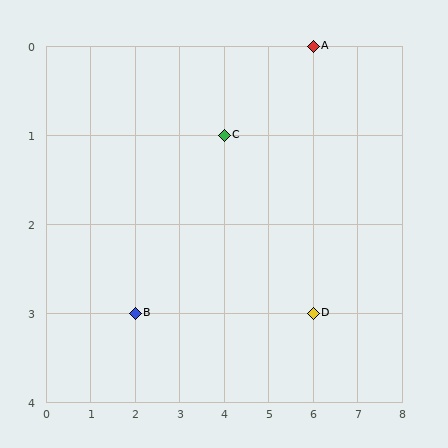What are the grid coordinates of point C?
Point C is at grid coordinates (4, 1).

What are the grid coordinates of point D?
Point D is at grid coordinates (6, 3).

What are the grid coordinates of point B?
Point B is at grid coordinates (2, 3).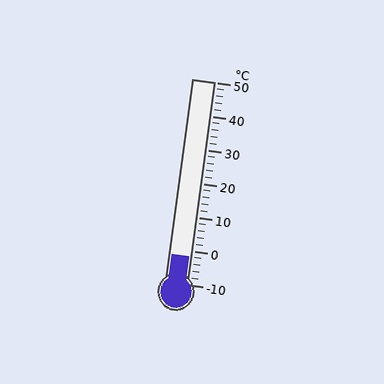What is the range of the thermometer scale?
The thermometer scale ranges from -10°C to 50°C.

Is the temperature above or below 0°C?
The temperature is below 0°C.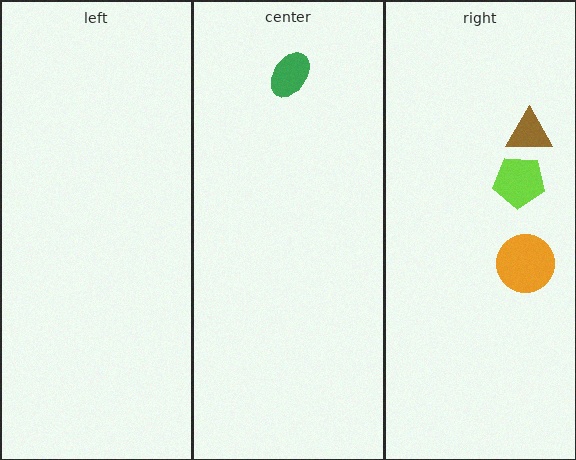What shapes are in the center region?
The green ellipse.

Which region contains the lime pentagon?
The right region.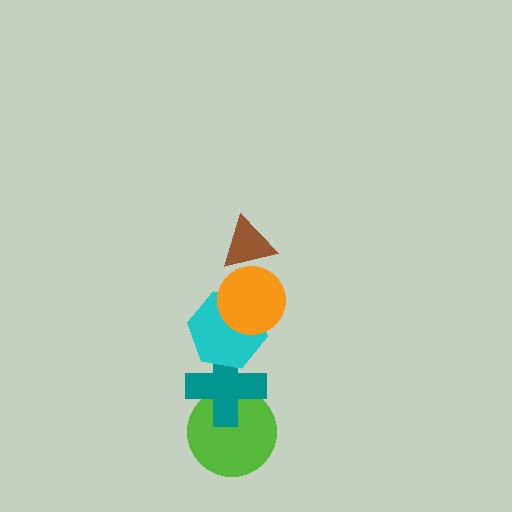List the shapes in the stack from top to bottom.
From top to bottom: the brown triangle, the orange circle, the cyan hexagon, the teal cross, the lime circle.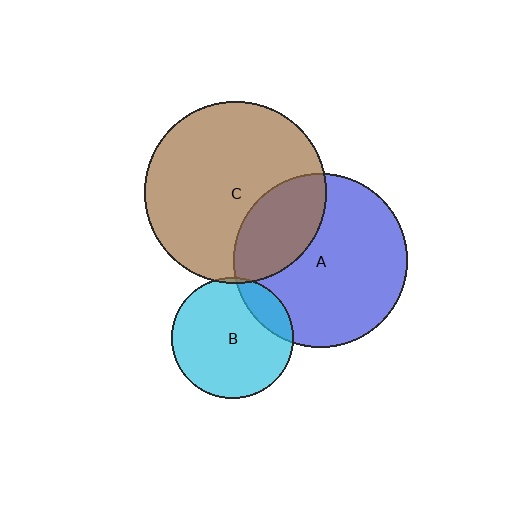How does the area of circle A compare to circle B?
Approximately 2.0 times.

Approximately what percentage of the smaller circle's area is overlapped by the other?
Approximately 30%.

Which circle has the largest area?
Circle C (brown).